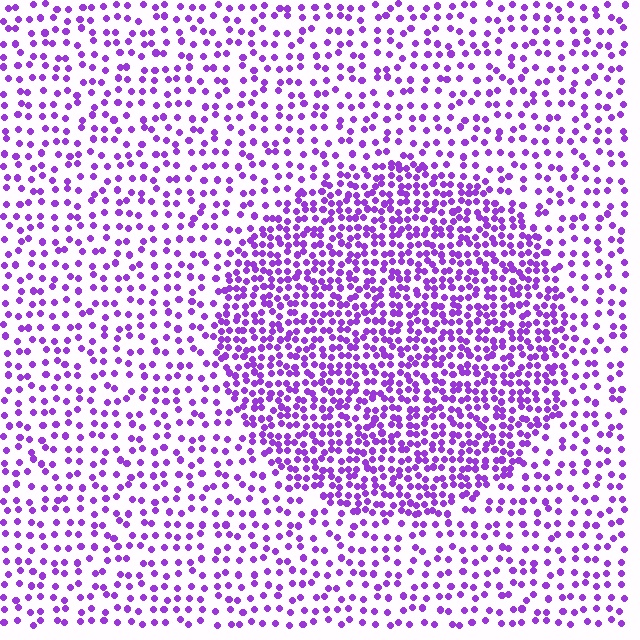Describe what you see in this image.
The image contains small purple elements arranged at two different densities. A circle-shaped region is visible where the elements are more densely packed than the surrounding area.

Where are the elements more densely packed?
The elements are more densely packed inside the circle boundary.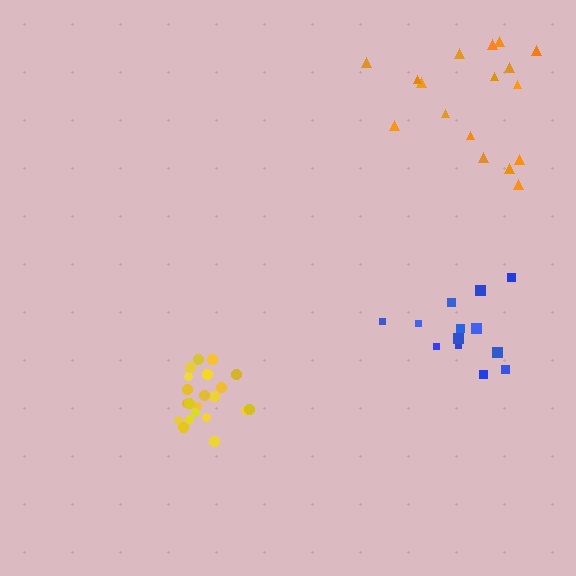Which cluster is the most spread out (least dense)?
Orange.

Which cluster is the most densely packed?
Yellow.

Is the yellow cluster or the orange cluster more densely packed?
Yellow.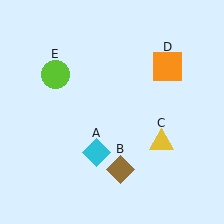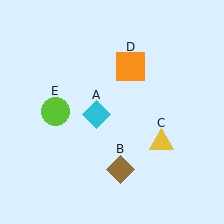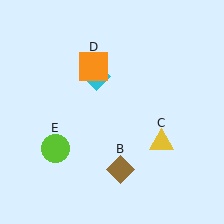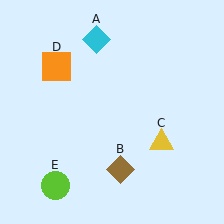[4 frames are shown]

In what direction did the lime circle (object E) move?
The lime circle (object E) moved down.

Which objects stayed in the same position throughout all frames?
Brown diamond (object B) and yellow triangle (object C) remained stationary.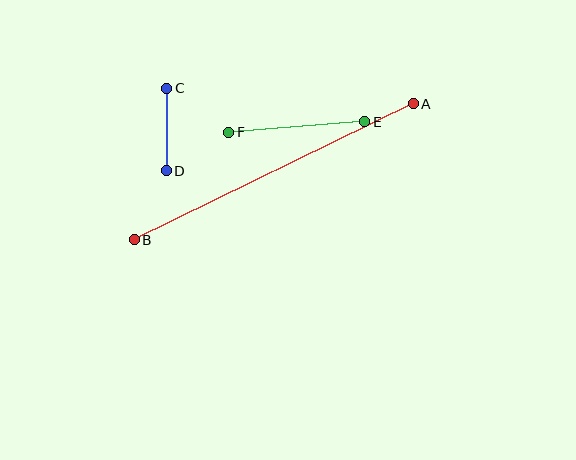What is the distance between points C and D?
The distance is approximately 82 pixels.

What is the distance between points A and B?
The distance is approximately 311 pixels.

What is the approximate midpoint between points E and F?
The midpoint is at approximately (297, 127) pixels.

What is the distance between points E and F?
The distance is approximately 137 pixels.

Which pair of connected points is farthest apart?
Points A and B are farthest apart.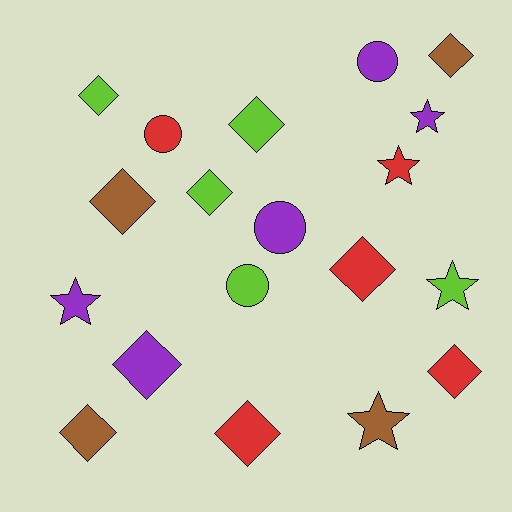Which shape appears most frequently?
Diamond, with 10 objects.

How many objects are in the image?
There are 19 objects.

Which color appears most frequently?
Purple, with 5 objects.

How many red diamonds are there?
There are 3 red diamonds.